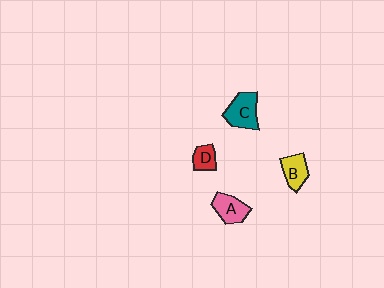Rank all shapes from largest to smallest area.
From largest to smallest: C (teal), A (pink), B (yellow), D (red).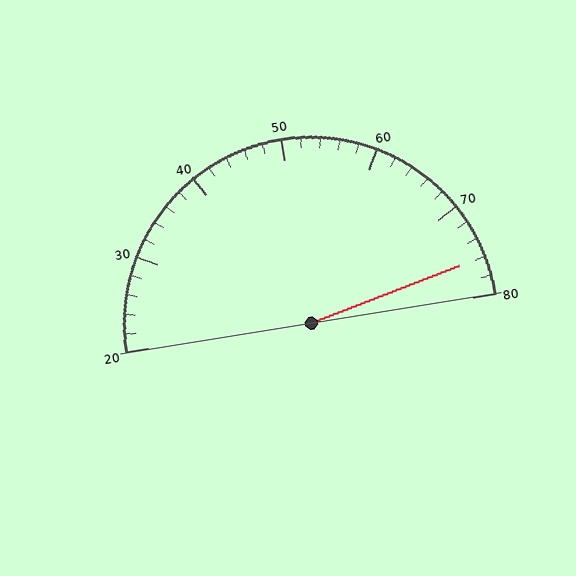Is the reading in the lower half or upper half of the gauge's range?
The reading is in the upper half of the range (20 to 80).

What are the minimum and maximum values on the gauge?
The gauge ranges from 20 to 80.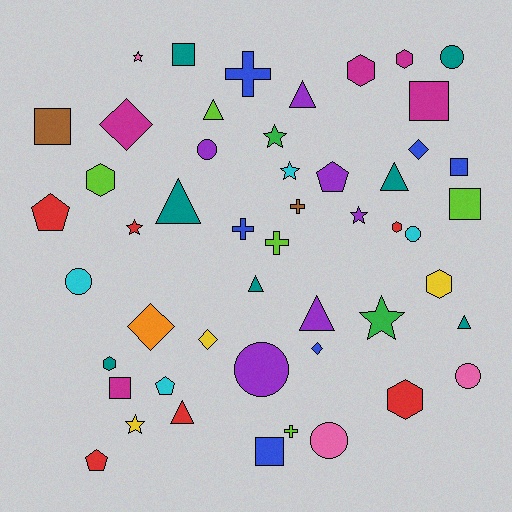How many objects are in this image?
There are 50 objects.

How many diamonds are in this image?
There are 5 diamonds.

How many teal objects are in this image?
There are 7 teal objects.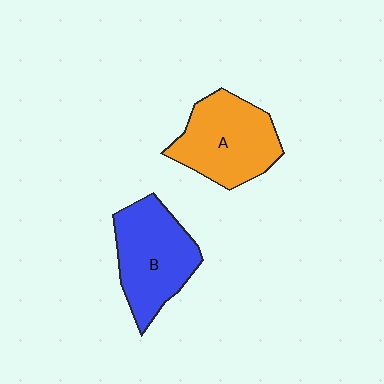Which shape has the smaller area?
Shape A (orange).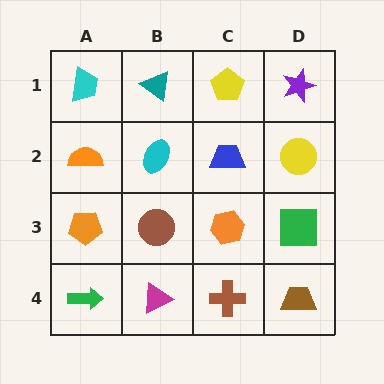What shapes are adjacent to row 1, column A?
An orange semicircle (row 2, column A), a teal triangle (row 1, column B).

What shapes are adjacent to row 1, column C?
A blue trapezoid (row 2, column C), a teal triangle (row 1, column B), a purple star (row 1, column D).